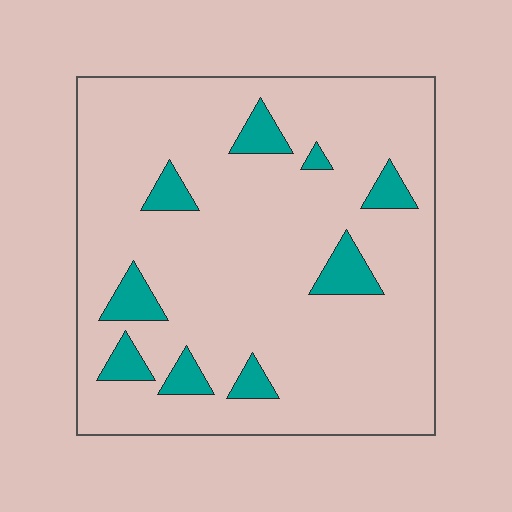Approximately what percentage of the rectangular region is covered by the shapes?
Approximately 10%.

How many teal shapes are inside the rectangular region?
9.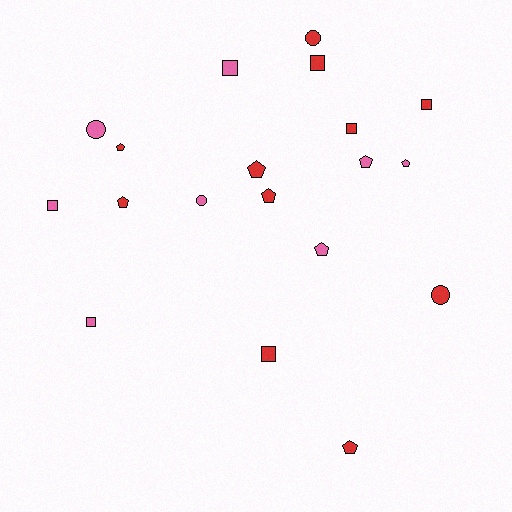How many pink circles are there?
There are 2 pink circles.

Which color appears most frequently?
Red, with 11 objects.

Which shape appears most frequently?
Pentagon, with 8 objects.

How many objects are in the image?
There are 19 objects.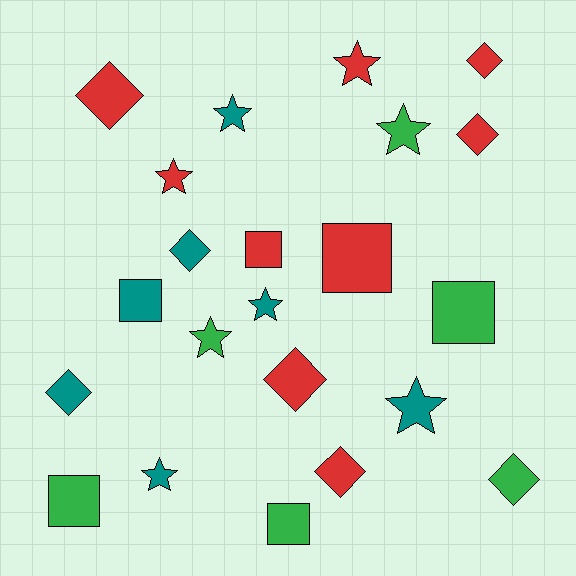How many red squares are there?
There are 2 red squares.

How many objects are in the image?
There are 22 objects.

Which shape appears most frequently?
Star, with 8 objects.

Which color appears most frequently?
Red, with 9 objects.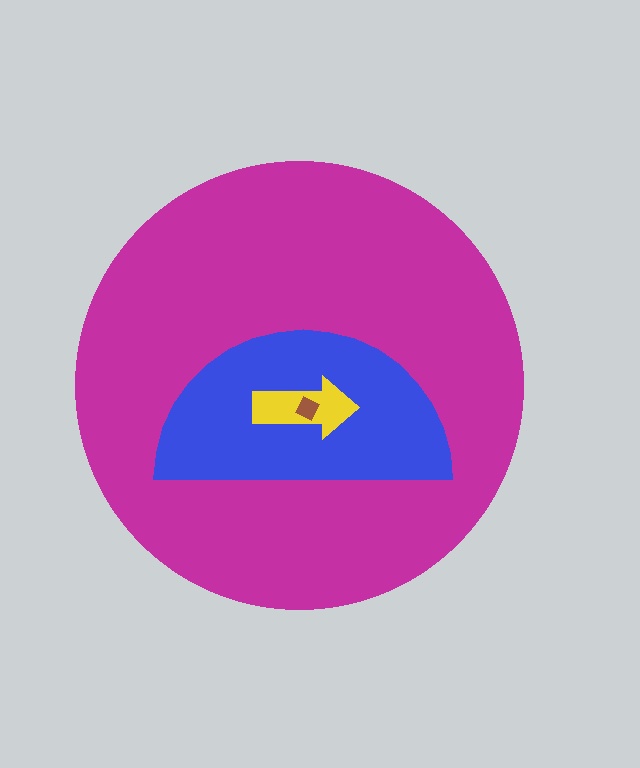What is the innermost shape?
The brown diamond.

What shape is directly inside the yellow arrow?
The brown diamond.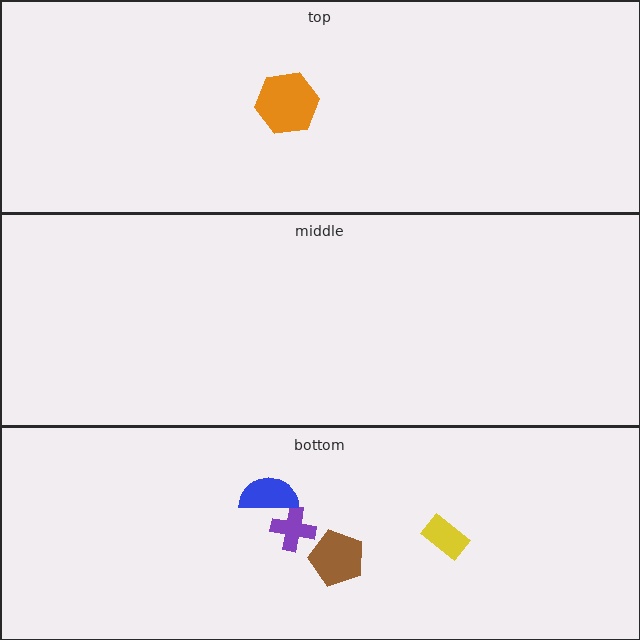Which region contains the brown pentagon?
The bottom region.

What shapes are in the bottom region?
The brown pentagon, the purple cross, the blue semicircle, the yellow rectangle.